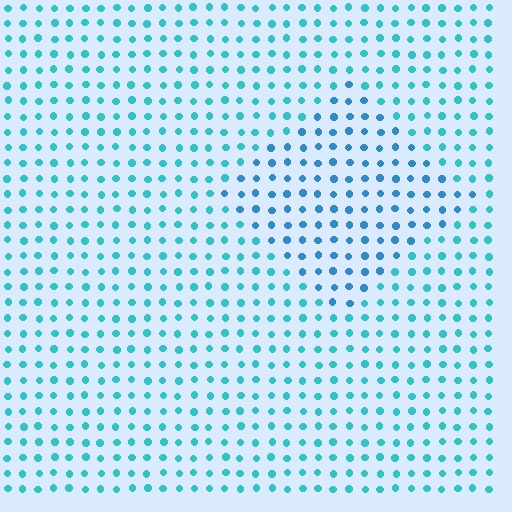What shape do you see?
I see a diamond.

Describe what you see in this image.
The image is filled with small cyan elements in a uniform arrangement. A diamond-shaped region is visible where the elements are tinted to a slightly different hue, forming a subtle color boundary.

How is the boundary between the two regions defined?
The boundary is defined purely by a slight shift in hue (about 23 degrees). Spacing, size, and orientation are identical on both sides.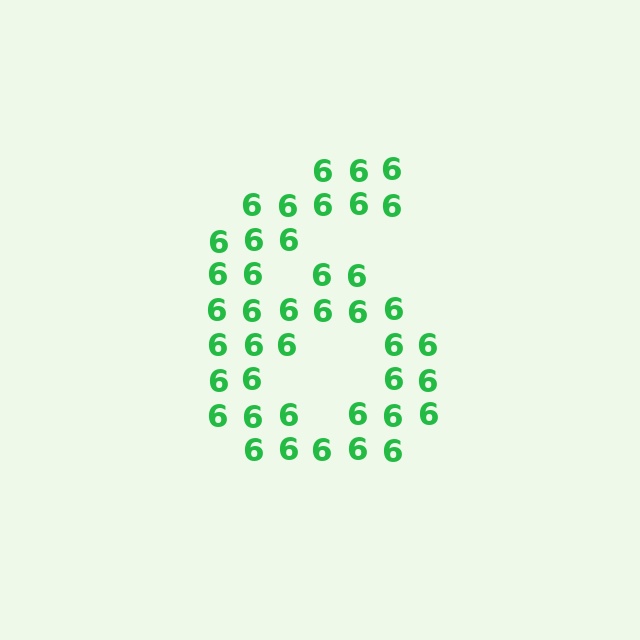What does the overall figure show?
The overall figure shows the digit 6.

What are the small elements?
The small elements are digit 6's.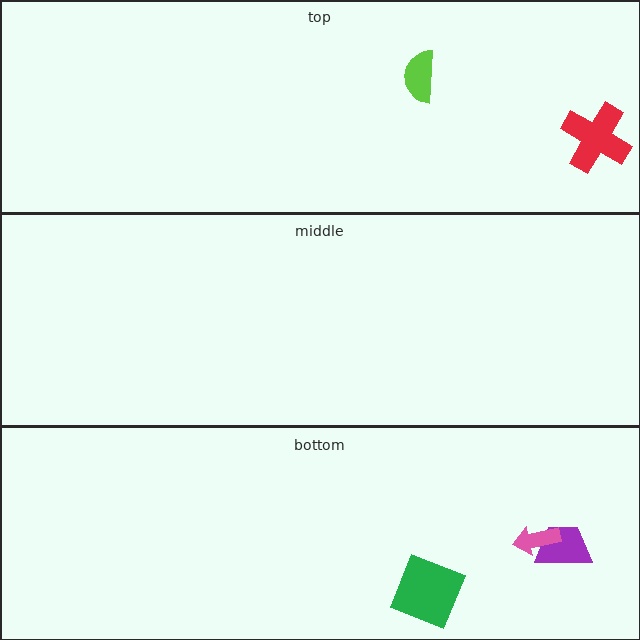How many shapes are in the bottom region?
3.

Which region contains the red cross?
The top region.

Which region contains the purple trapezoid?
The bottom region.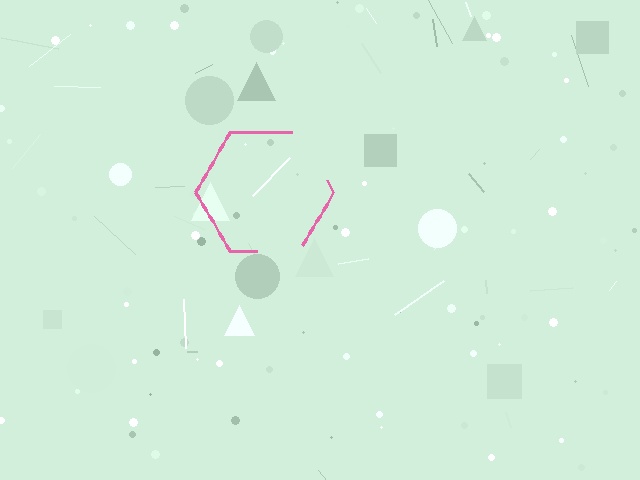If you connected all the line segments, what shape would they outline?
They would outline a hexagon.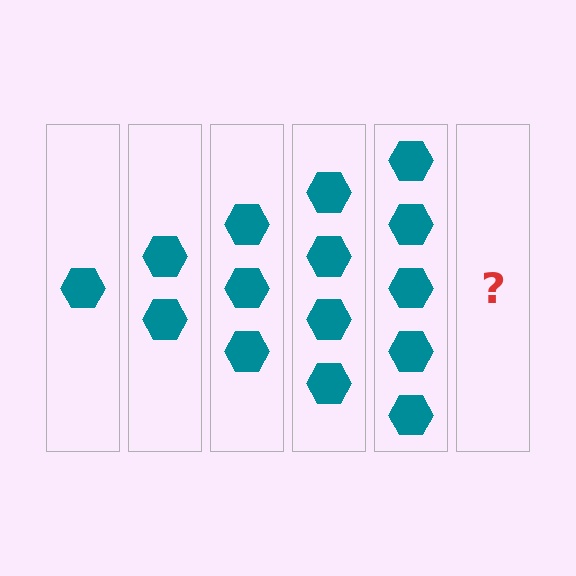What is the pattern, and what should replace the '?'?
The pattern is that each step adds one more hexagon. The '?' should be 6 hexagons.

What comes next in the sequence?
The next element should be 6 hexagons.